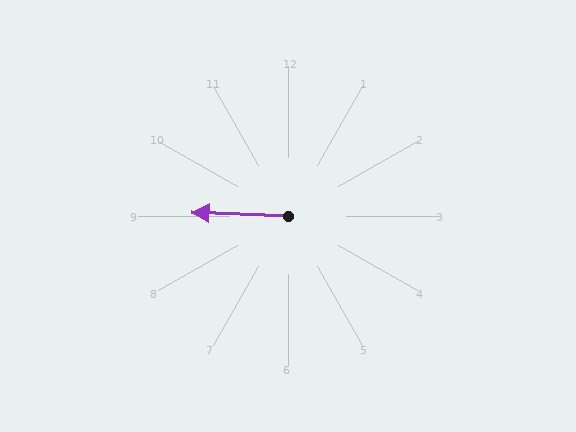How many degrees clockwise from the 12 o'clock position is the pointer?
Approximately 272 degrees.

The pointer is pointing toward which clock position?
Roughly 9 o'clock.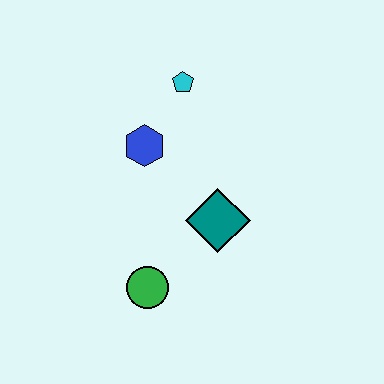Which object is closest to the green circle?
The teal diamond is closest to the green circle.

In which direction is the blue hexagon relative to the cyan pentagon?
The blue hexagon is below the cyan pentagon.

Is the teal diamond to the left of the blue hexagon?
No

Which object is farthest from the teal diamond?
The cyan pentagon is farthest from the teal diamond.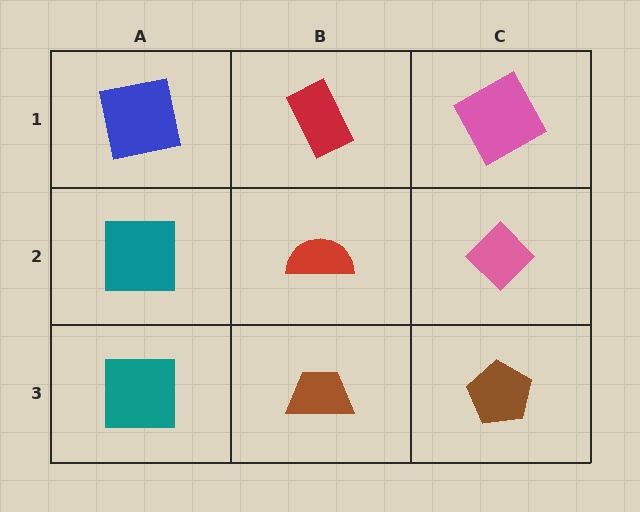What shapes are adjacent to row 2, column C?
A pink square (row 1, column C), a brown pentagon (row 3, column C), a red semicircle (row 2, column B).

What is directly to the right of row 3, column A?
A brown trapezoid.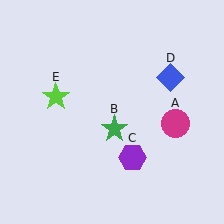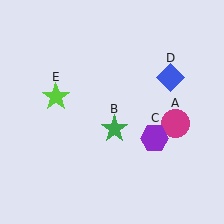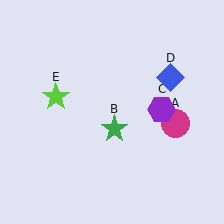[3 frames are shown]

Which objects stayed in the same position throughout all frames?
Magenta circle (object A) and green star (object B) and blue diamond (object D) and lime star (object E) remained stationary.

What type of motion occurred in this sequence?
The purple hexagon (object C) rotated counterclockwise around the center of the scene.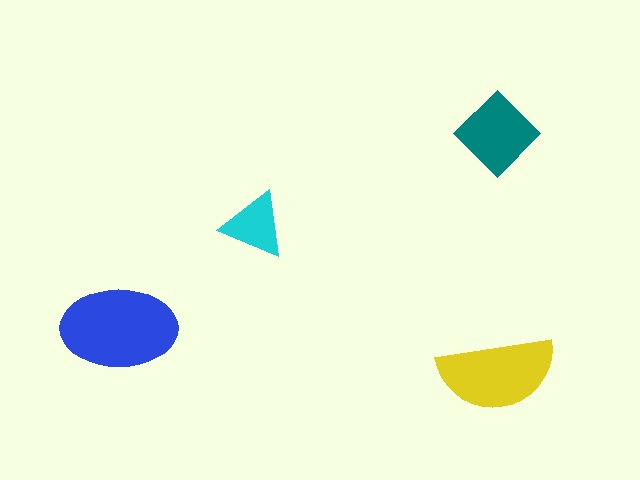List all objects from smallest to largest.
The cyan triangle, the teal diamond, the yellow semicircle, the blue ellipse.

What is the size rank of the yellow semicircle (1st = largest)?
2nd.